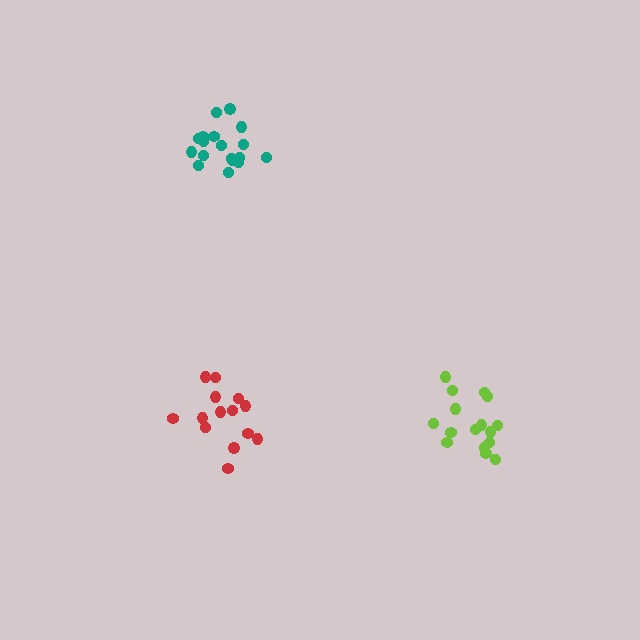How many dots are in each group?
Group 1: 18 dots, Group 2: 16 dots, Group 3: 14 dots (48 total).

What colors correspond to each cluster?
The clusters are colored: teal, lime, red.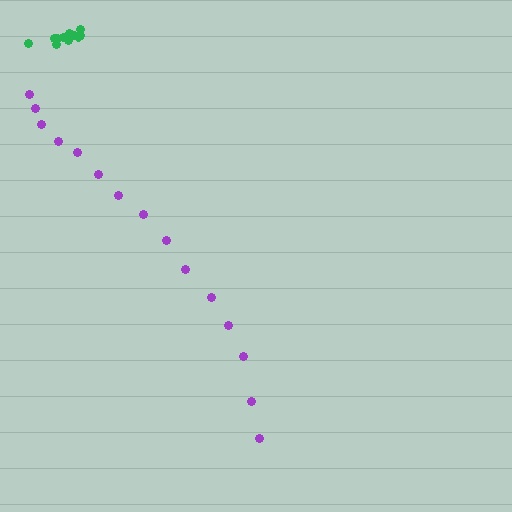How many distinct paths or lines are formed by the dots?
There are 2 distinct paths.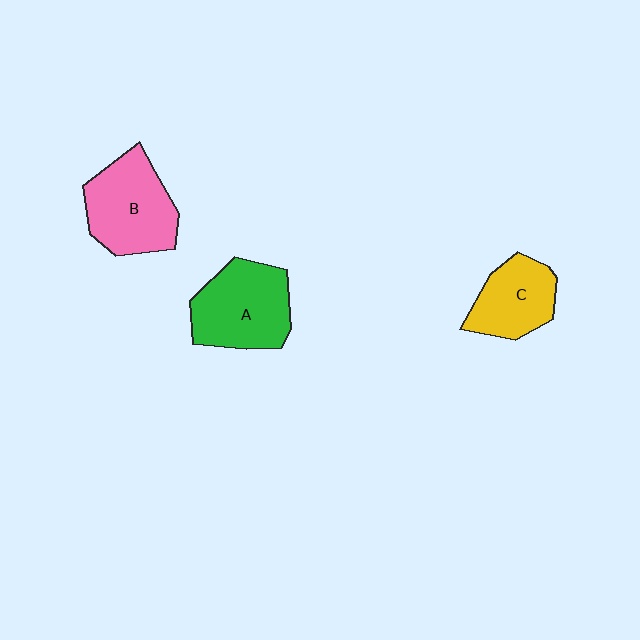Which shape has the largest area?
Shape A (green).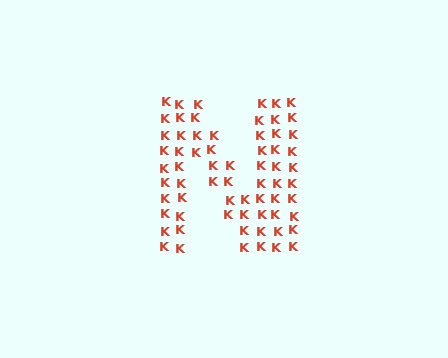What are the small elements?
The small elements are letter K's.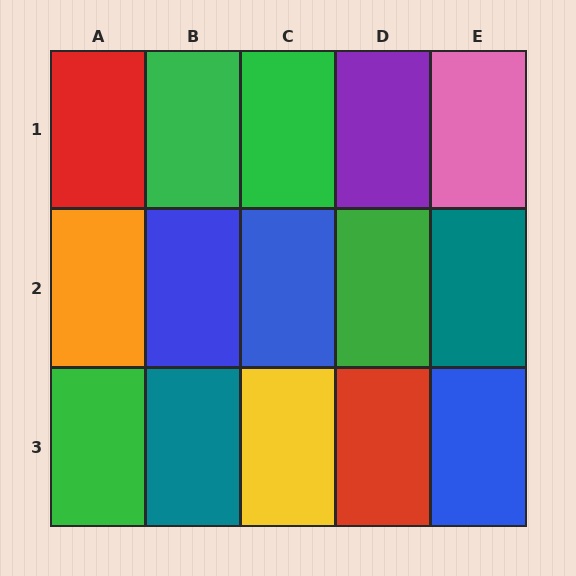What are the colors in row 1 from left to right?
Red, green, green, purple, pink.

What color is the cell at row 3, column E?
Blue.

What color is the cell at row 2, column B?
Blue.